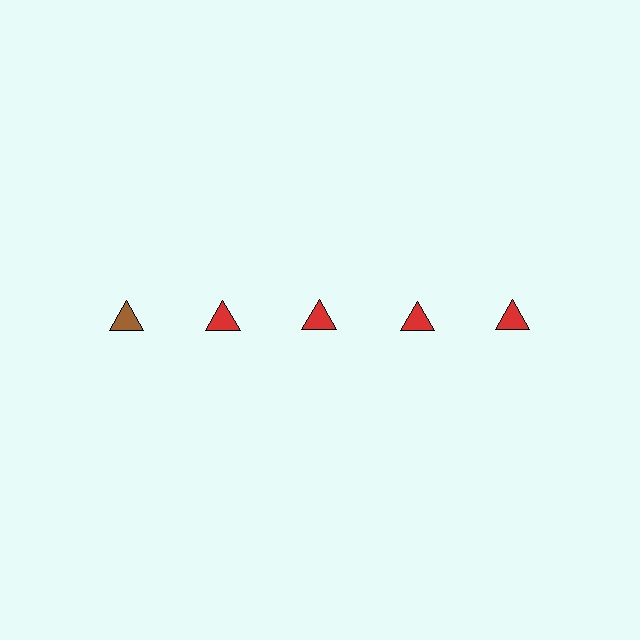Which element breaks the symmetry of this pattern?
The brown triangle in the top row, leftmost column breaks the symmetry. All other shapes are red triangles.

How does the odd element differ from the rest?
It has a different color: brown instead of red.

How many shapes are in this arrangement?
There are 5 shapes arranged in a grid pattern.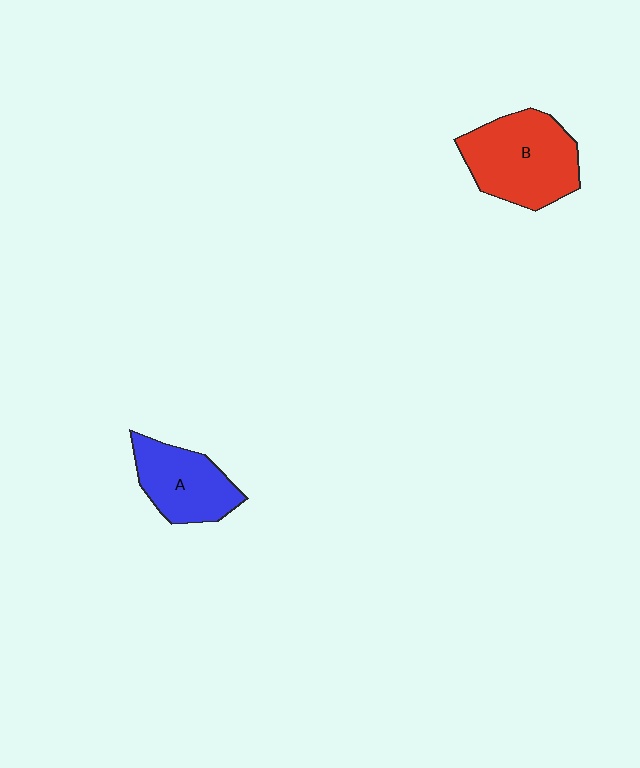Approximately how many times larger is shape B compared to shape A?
Approximately 1.4 times.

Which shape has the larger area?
Shape B (red).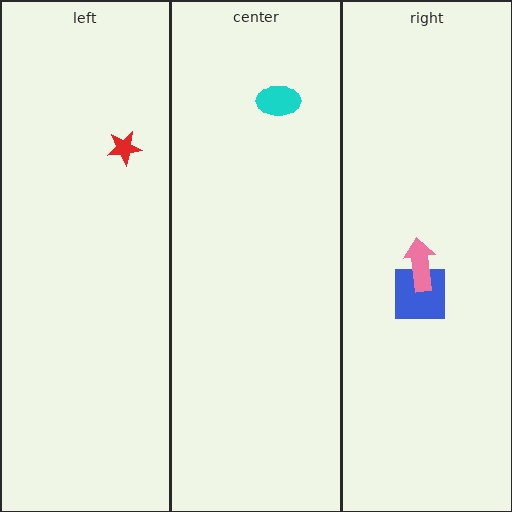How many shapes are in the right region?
2.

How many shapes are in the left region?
1.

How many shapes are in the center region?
1.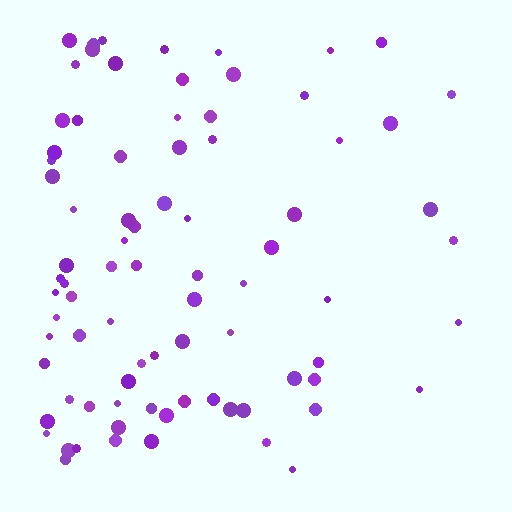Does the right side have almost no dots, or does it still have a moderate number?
Still a moderate number, just noticeably fewer than the left.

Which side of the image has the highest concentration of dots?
The left.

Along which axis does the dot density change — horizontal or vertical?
Horizontal.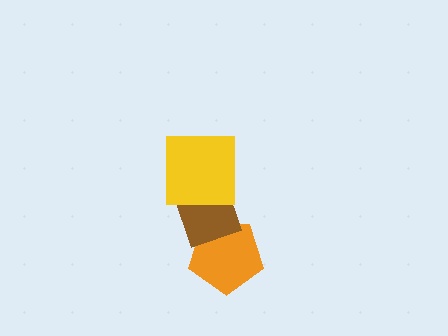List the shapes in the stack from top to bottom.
From top to bottom: the yellow square, the brown diamond, the orange pentagon.